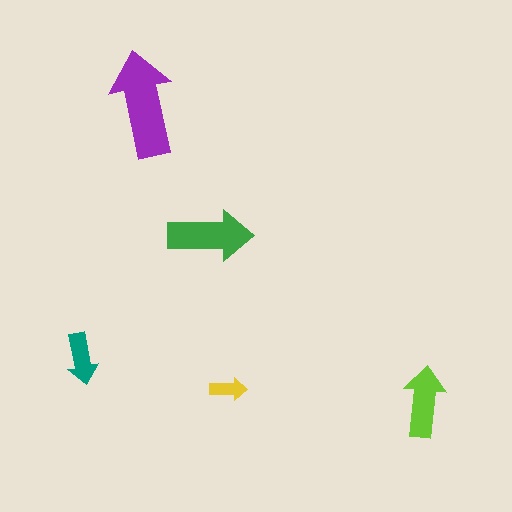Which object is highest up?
The purple arrow is topmost.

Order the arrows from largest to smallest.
the purple one, the green one, the lime one, the teal one, the yellow one.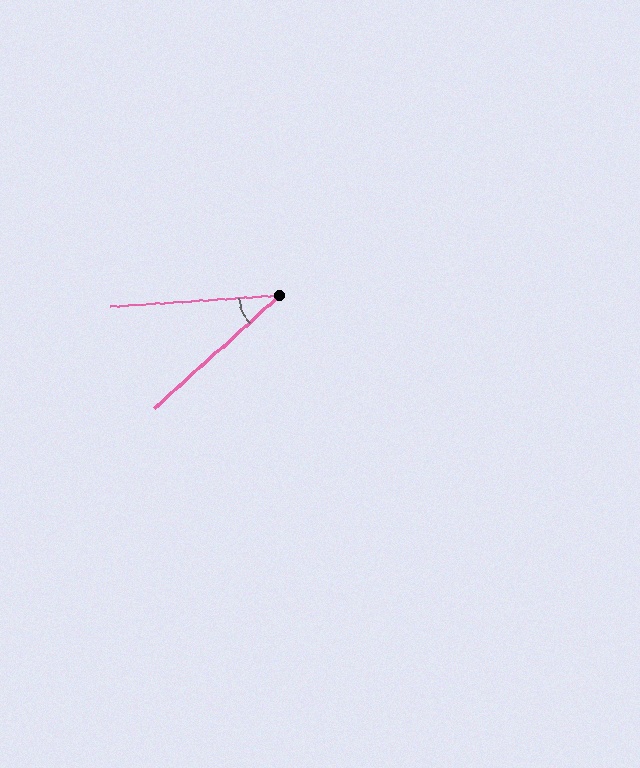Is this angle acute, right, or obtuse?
It is acute.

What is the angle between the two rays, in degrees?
Approximately 38 degrees.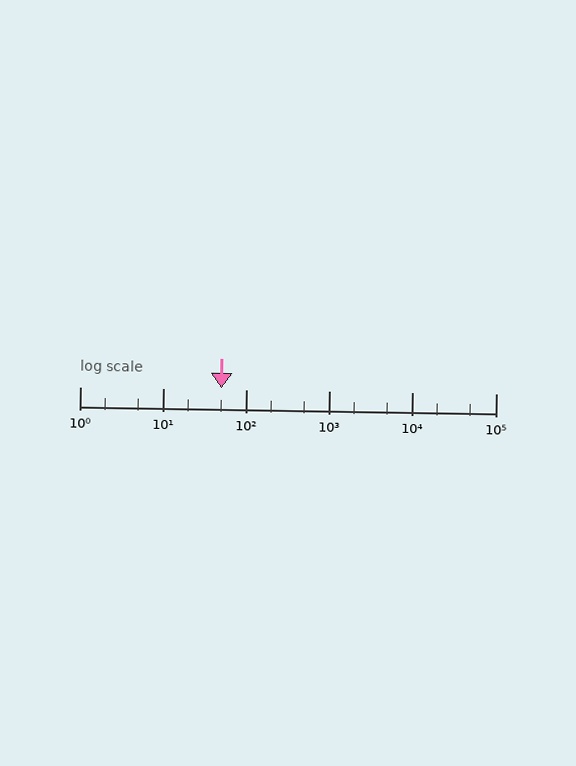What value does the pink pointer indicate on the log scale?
The pointer indicates approximately 50.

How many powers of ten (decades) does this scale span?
The scale spans 5 decades, from 1 to 100000.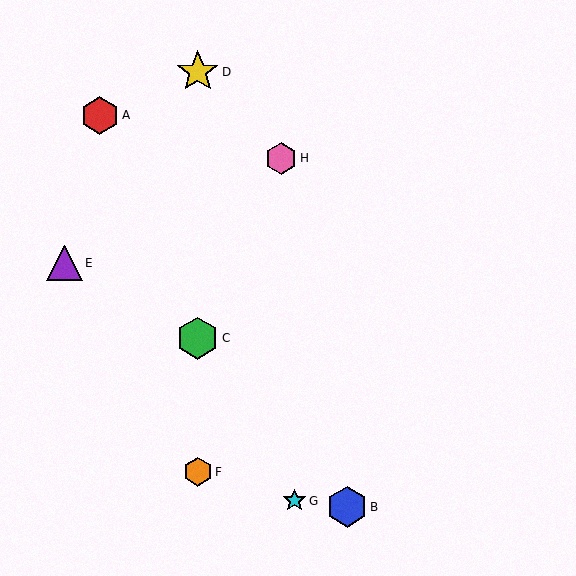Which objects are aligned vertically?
Objects C, D, F are aligned vertically.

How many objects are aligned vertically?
3 objects (C, D, F) are aligned vertically.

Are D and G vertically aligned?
No, D is at x≈198 and G is at x≈294.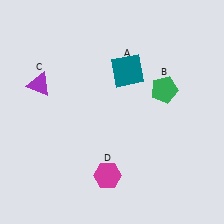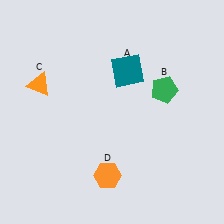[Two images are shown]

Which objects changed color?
C changed from purple to orange. D changed from magenta to orange.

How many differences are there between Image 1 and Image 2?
There are 2 differences between the two images.